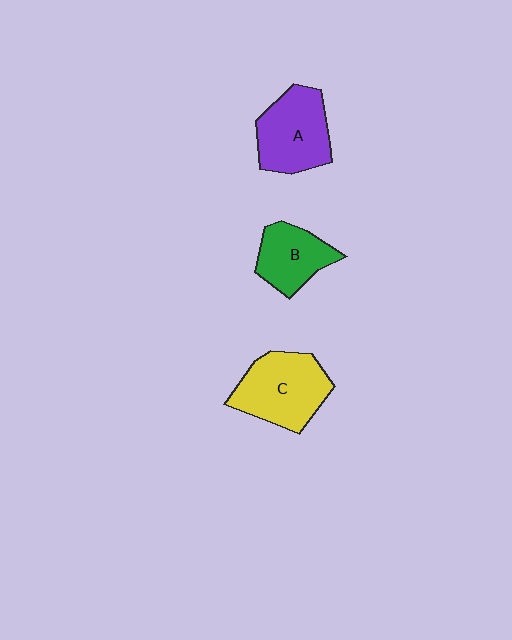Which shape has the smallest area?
Shape B (green).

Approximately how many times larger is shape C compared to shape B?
Approximately 1.4 times.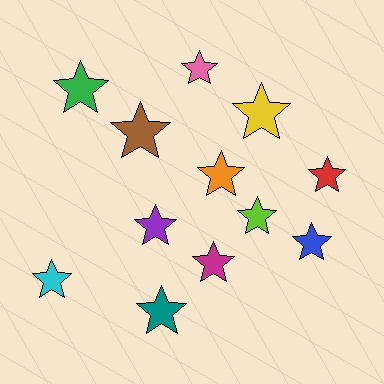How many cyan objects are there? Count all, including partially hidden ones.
There is 1 cyan object.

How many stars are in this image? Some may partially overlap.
There are 12 stars.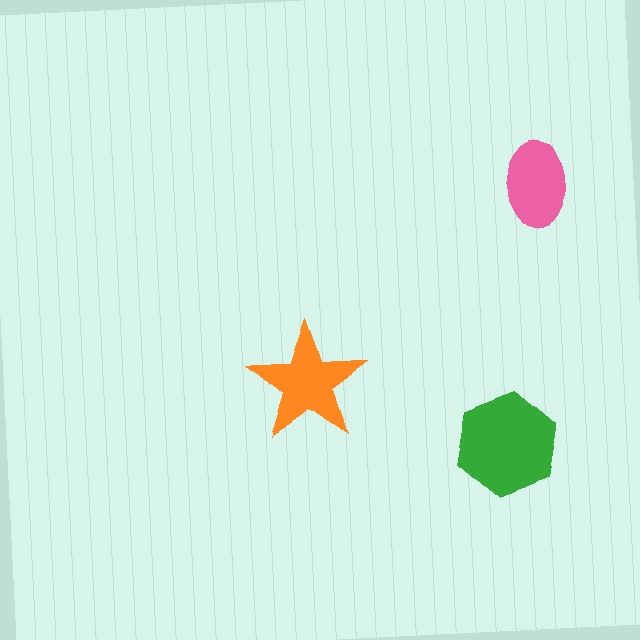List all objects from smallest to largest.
The pink ellipse, the orange star, the green hexagon.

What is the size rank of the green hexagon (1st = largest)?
1st.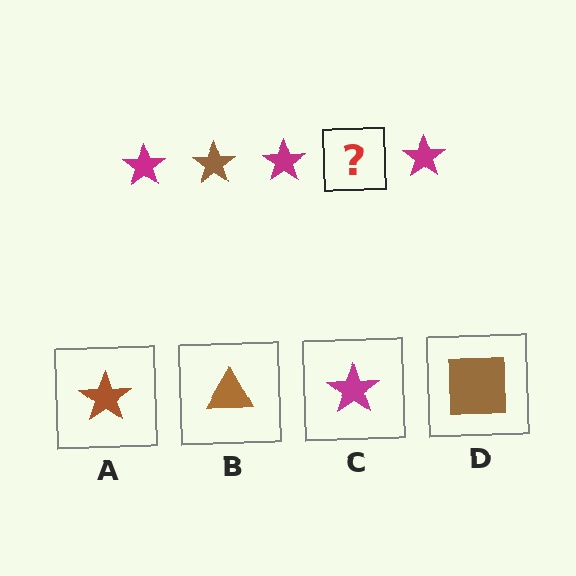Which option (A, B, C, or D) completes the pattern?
A.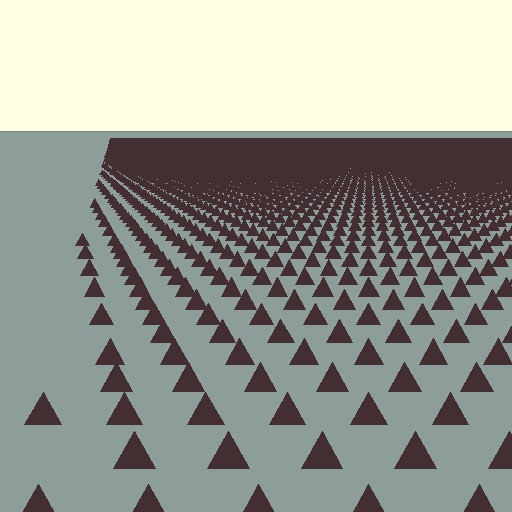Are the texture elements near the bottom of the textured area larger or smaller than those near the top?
Larger. Near the bottom, elements are closer to the viewer and appear at a bigger on-screen size.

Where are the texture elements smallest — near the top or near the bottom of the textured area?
Near the top.